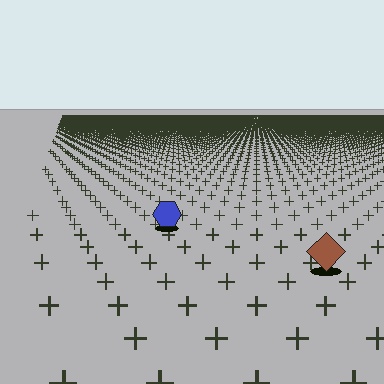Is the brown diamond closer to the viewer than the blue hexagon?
Yes. The brown diamond is closer — you can tell from the texture gradient: the ground texture is coarser near it.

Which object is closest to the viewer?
The brown diamond is closest. The texture marks near it are larger and more spread out.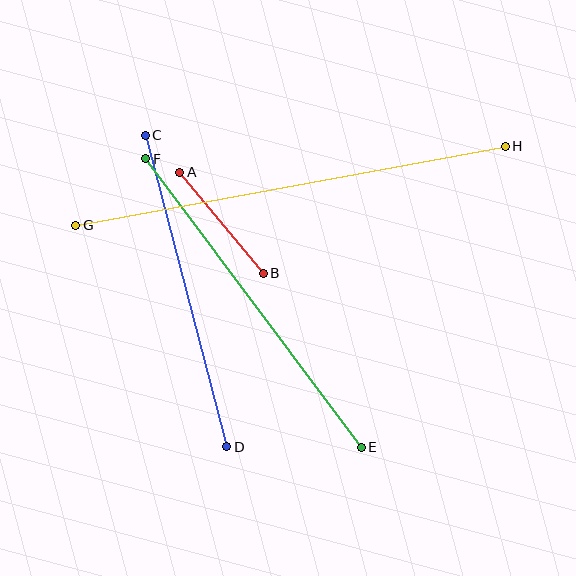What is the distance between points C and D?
The distance is approximately 322 pixels.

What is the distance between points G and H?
The distance is approximately 437 pixels.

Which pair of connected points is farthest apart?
Points G and H are farthest apart.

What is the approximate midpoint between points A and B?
The midpoint is at approximately (222, 223) pixels.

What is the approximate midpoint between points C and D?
The midpoint is at approximately (186, 291) pixels.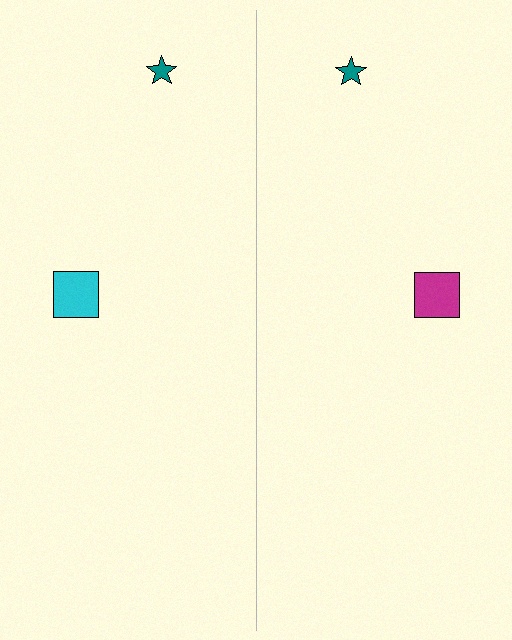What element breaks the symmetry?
The magenta square on the right side breaks the symmetry — its mirror counterpart is cyan.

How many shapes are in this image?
There are 4 shapes in this image.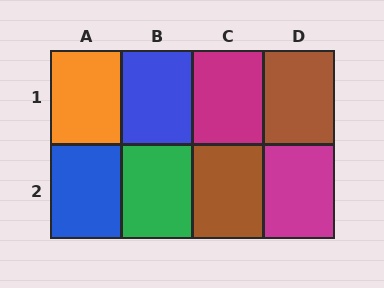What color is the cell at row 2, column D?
Magenta.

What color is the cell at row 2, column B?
Green.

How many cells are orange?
1 cell is orange.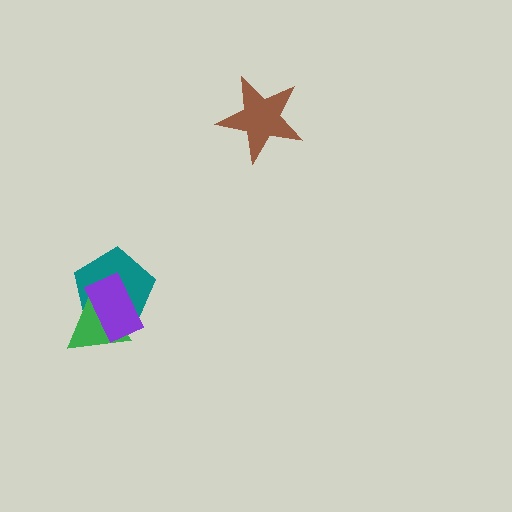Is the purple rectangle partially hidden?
No, no other shape covers it.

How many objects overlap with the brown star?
0 objects overlap with the brown star.